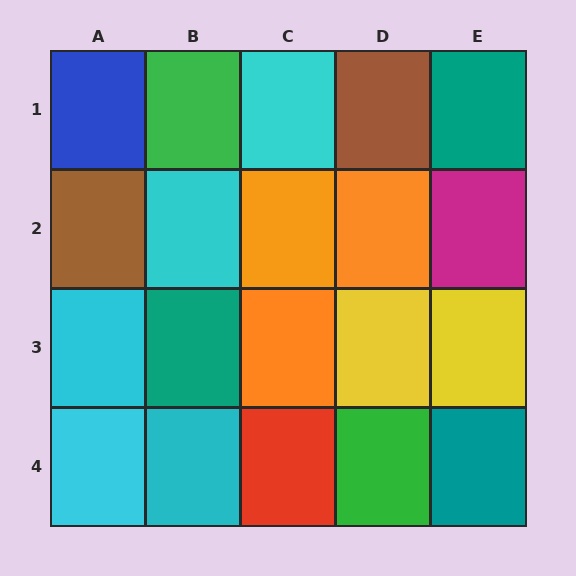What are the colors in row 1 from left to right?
Blue, green, cyan, brown, teal.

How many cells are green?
2 cells are green.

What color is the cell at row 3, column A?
Cyan.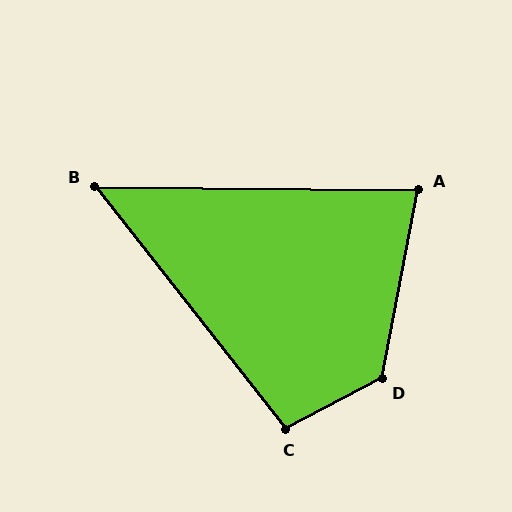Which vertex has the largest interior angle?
D, at approximately 129 degrees.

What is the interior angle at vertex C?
Approximately 100 degrees (obtuse).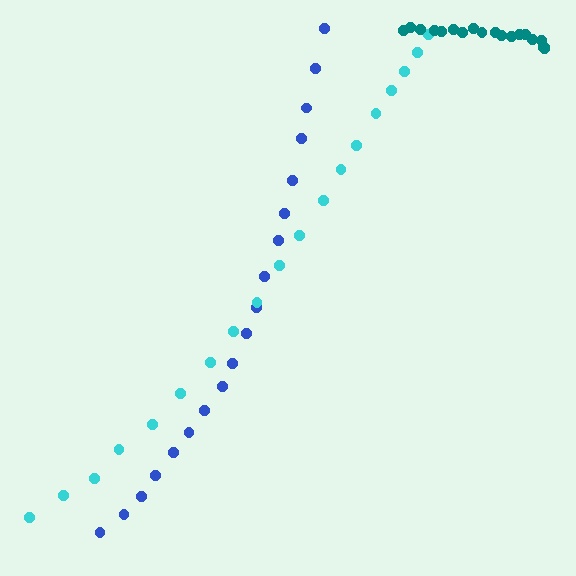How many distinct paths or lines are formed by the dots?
There are 3 distinct paths.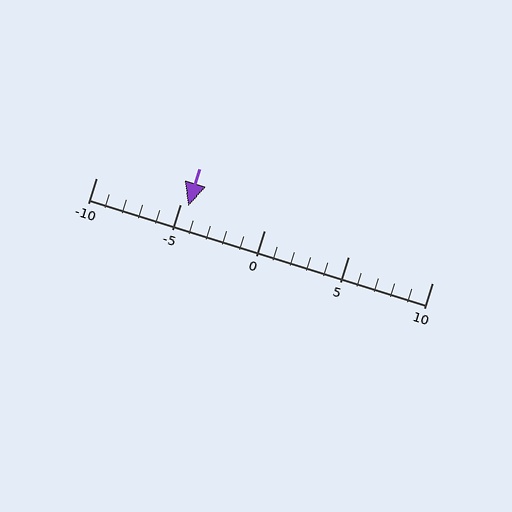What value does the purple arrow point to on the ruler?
The purple arrow points to approximately -4.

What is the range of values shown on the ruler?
The ruler shows values from -10 to 10.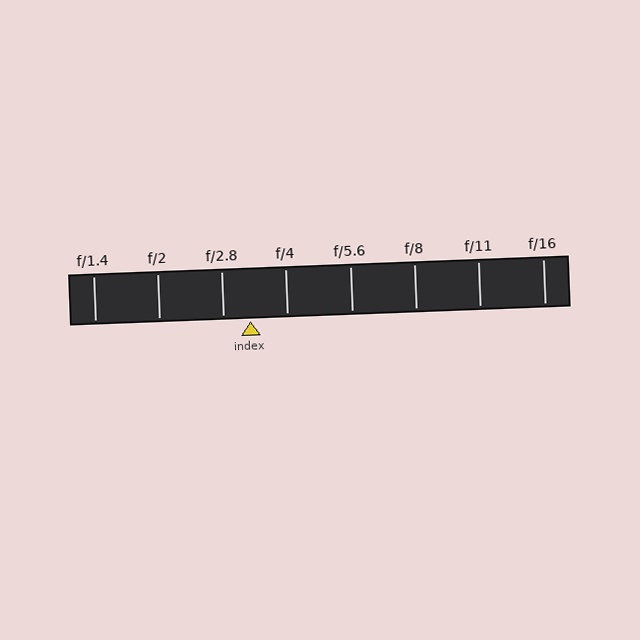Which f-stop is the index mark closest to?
The index mark is closest to f/2.8.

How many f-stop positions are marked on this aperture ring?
There are 8 f-stop positions marked.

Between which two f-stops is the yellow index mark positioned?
The index mark is between f/2.8 and f/4.